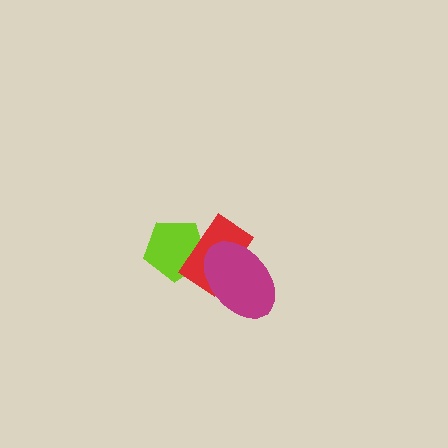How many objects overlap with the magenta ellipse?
1 object overlaps with the magenta ellipse.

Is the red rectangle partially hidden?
Yes, it is partially covered by another shape.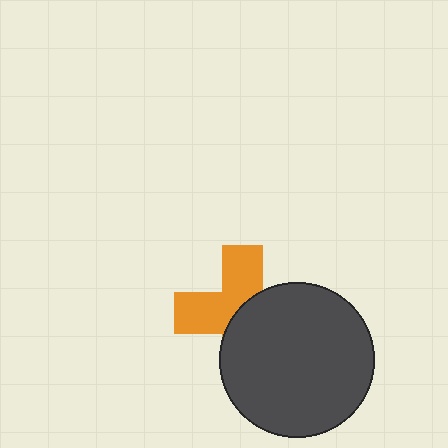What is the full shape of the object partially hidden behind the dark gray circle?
The partially hidden object is an orange cross.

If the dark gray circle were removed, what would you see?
You would see the complete orange cross.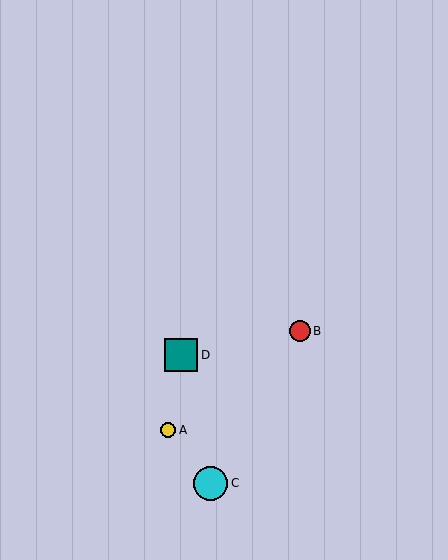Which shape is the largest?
The cyan circle (labeled C) is the largest.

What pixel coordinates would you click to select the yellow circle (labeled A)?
Click at (168, 430) to select the yellow circle A.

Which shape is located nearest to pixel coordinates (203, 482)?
The cyan circle (labeled C) at (211, 483) is nearest to that location.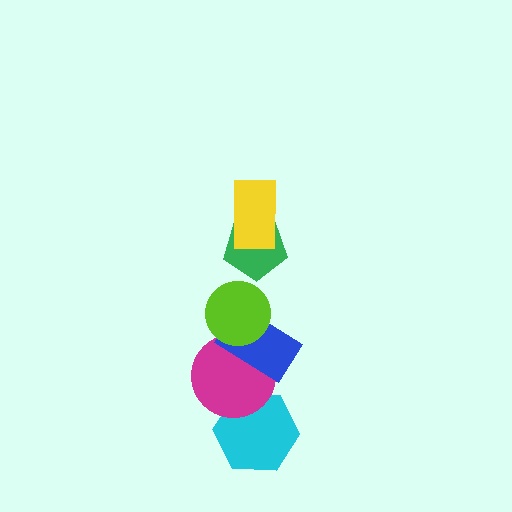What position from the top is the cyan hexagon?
The cyan hexagon is 6th from the top.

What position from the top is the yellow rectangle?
The yellow rectangle is 1st from the top.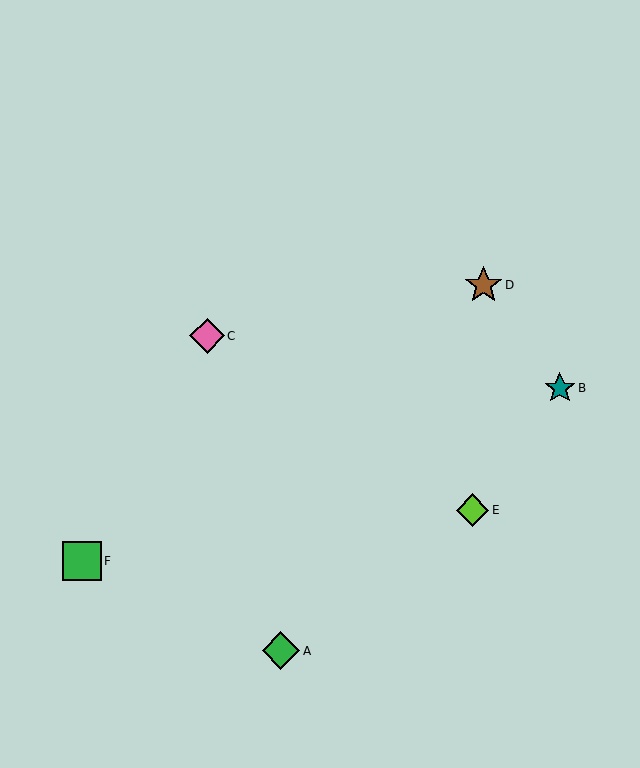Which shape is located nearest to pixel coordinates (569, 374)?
The teal star (labeled B) at (560, 388) is nearest to that location.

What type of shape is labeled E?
Shape E is a lime diamond.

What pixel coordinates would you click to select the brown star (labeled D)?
Click at (484, 285) to select the brown star D.